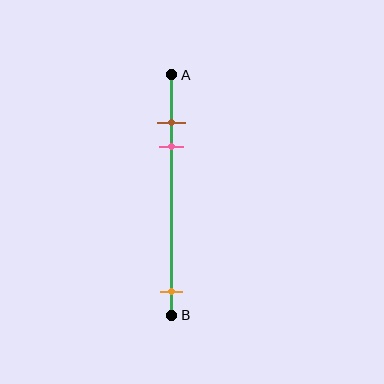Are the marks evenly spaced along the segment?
No, the marks are not evenly spaced.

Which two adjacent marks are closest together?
The brown and pink marks are the closest adjacent pair.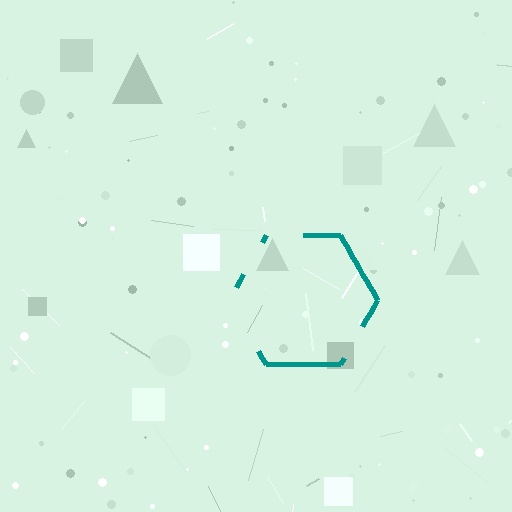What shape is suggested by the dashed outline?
The dashed outline suggests a hexagon.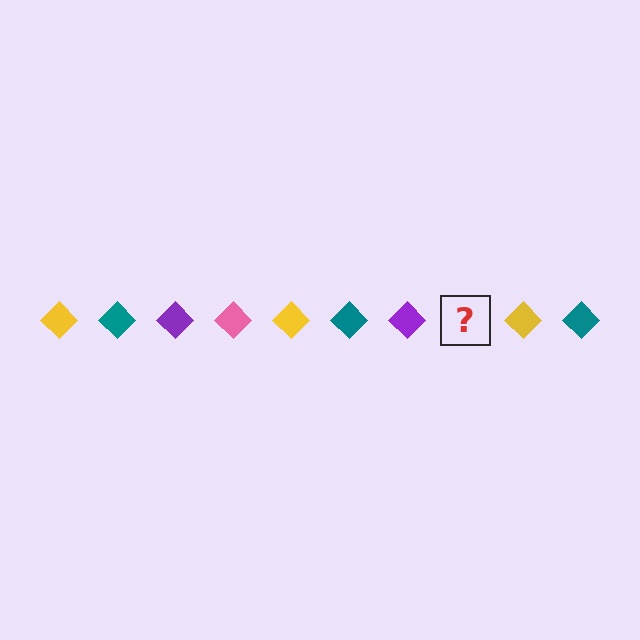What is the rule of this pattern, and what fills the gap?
The rule is that the pattern cycles through yellow, teal, purple, pink diamonds. The gap should be filled with a pink diamond.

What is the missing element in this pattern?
The missing element is a pink diamond.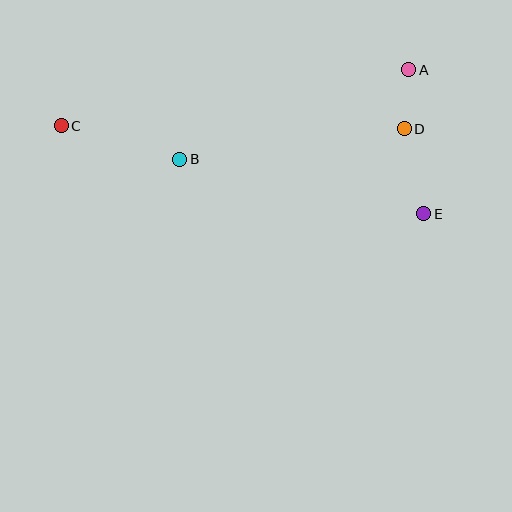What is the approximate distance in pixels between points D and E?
The distance between D and E is approximately 87 pixels.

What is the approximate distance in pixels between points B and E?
The distance between B and E is approximately 250 pixels.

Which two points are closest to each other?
Points A and D are closest to each other.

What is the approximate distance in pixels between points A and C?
The distance between A and C is approximately 352 pixels.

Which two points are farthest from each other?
Points C and E are farthest from each other.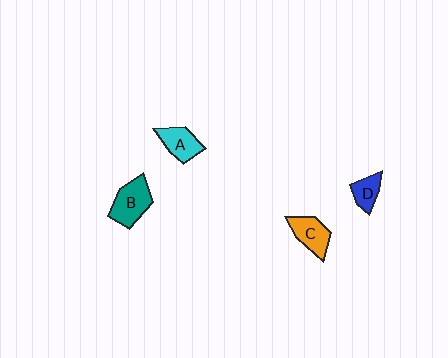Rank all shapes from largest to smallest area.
From largest to smallest: B (teal), C (orange), A (cyan), D (blue).